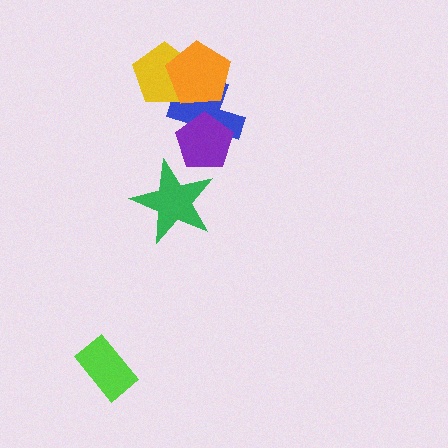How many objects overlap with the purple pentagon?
2 objects overlap with the purple pentagon.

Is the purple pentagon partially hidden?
No, no other shape covers it.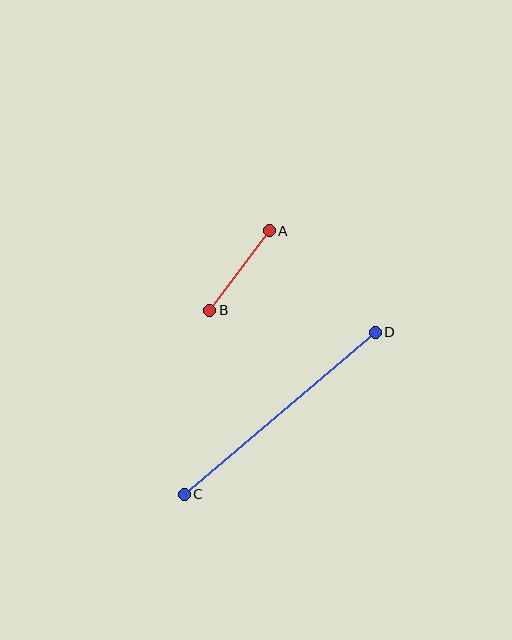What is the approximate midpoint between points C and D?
The midpoint is at approximately (280, 413) pixels.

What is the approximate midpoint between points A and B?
The midpoint is at approximately (239, 270) pixels.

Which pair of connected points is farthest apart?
Points C and D are farthest apart.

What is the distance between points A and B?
The distance is approximately 99 pixels.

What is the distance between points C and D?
The distance is approximately 251 pixels.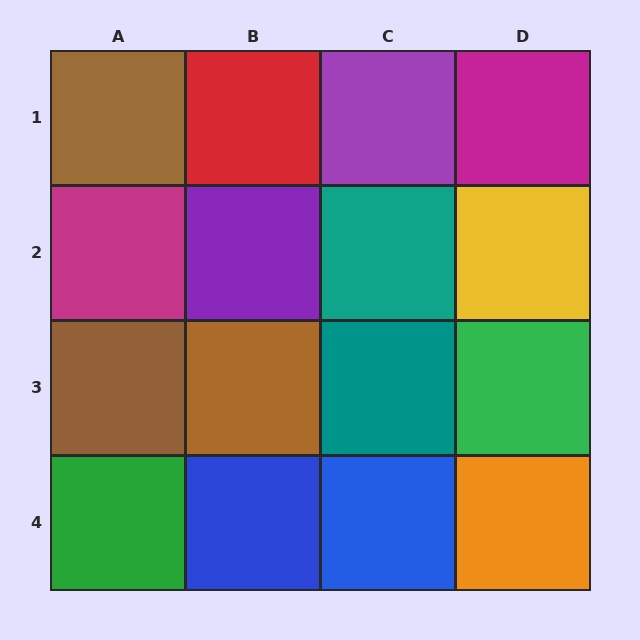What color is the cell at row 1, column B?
Red.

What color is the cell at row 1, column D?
Magenta.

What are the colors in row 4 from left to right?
Green, blue, blue, orange.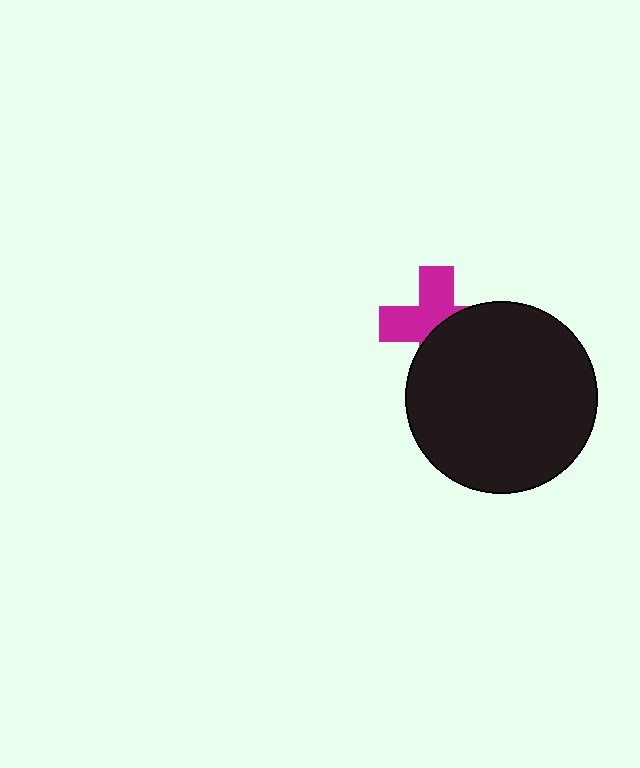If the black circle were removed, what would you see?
You would see the complete magenta cross.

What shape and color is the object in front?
The object in front is a black circle.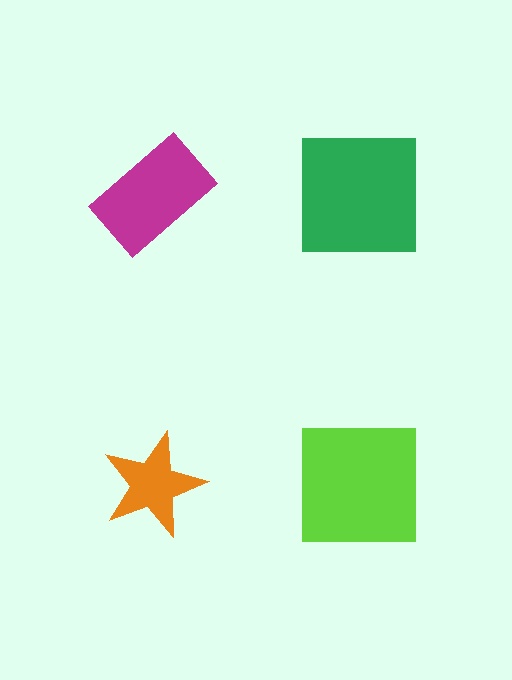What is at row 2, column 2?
A lime square.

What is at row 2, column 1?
An orange star.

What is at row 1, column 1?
A magenta rectangle.